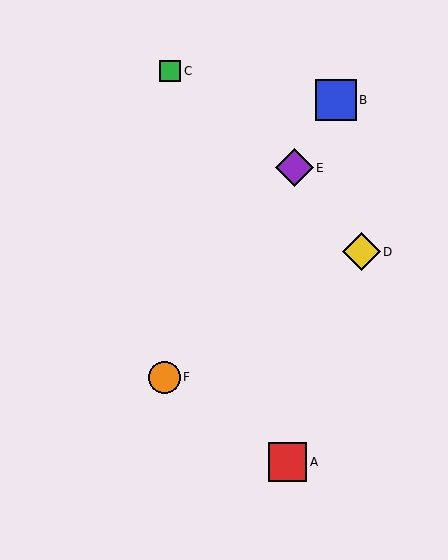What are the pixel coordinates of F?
Object F is at (164, 377).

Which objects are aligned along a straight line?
Objects B, E, F are aligned along a straight line.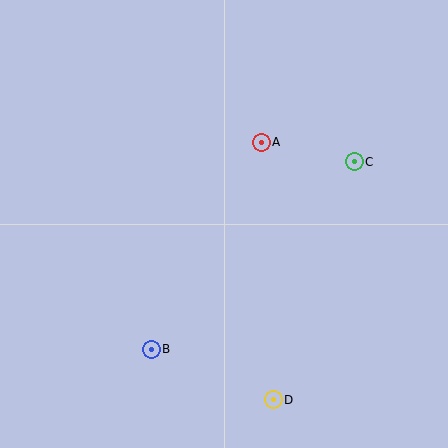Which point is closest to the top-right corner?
Point C is closest to the top-right corner.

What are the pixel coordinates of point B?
Point B is at (151, 349).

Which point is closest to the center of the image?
Point A at (261, 143) is closest to the center.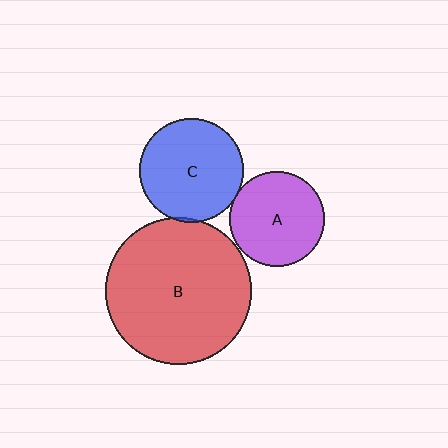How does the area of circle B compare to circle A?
Approximately 2.3 times.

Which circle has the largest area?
Circle B (red).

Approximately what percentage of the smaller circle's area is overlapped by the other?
Approximately 5%.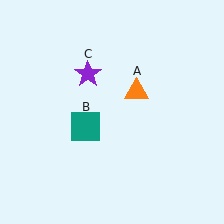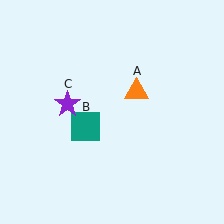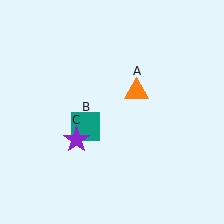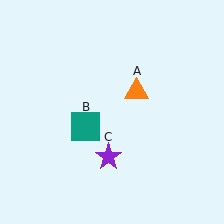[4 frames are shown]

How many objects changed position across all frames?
1 object changed position: purple star (object C).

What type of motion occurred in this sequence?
The purple star (object C) rotated counterclockwise around the center of the scene.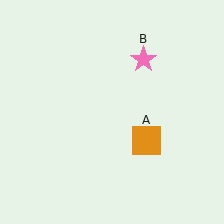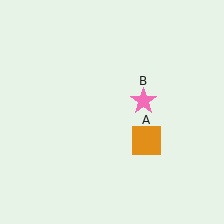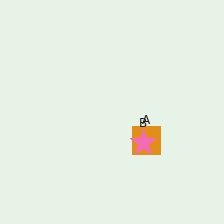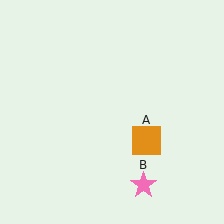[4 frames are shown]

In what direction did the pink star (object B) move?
The pink star (object B) moved down.